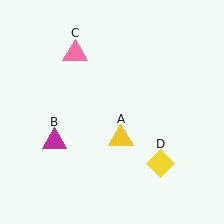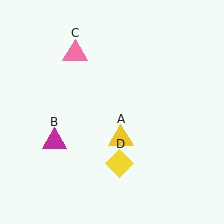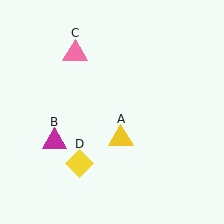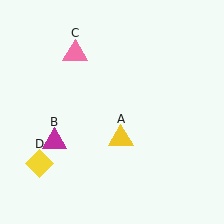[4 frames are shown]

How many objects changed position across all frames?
1 object changed position: yellow diamond (object D).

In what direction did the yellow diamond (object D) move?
The yellow diamond (object D) moved left.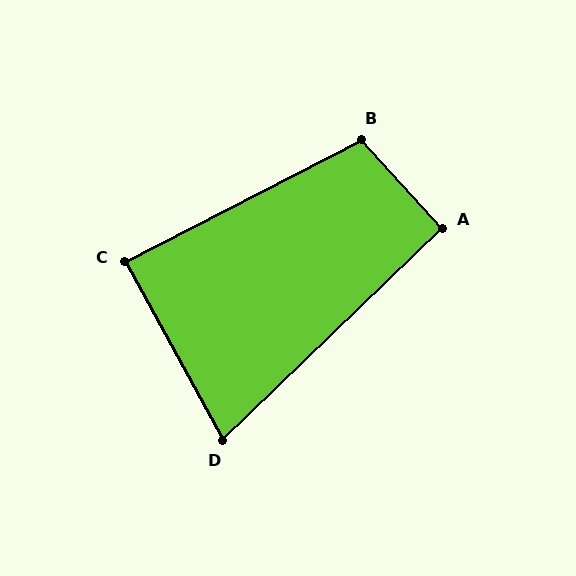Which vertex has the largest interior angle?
B, at approximately 105 degrees.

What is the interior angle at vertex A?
Approximately 92 degrees (approximately right).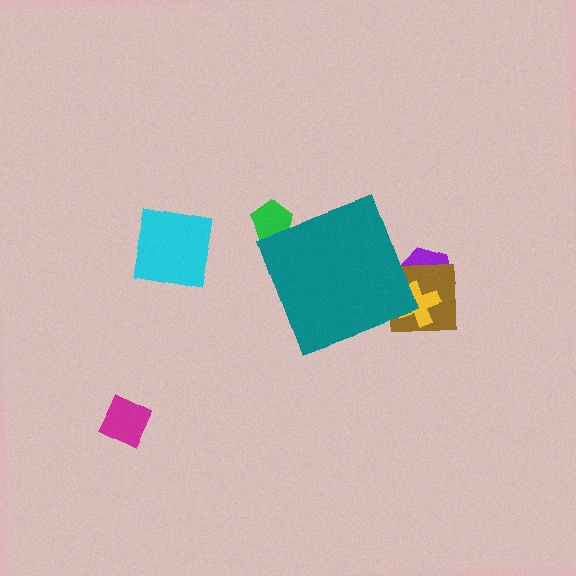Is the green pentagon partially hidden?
Yes, the green pentagon is partially hidden behind the teal diamond.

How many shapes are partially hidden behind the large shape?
4 shapes are partially hidden.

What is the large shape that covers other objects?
A teal diamond.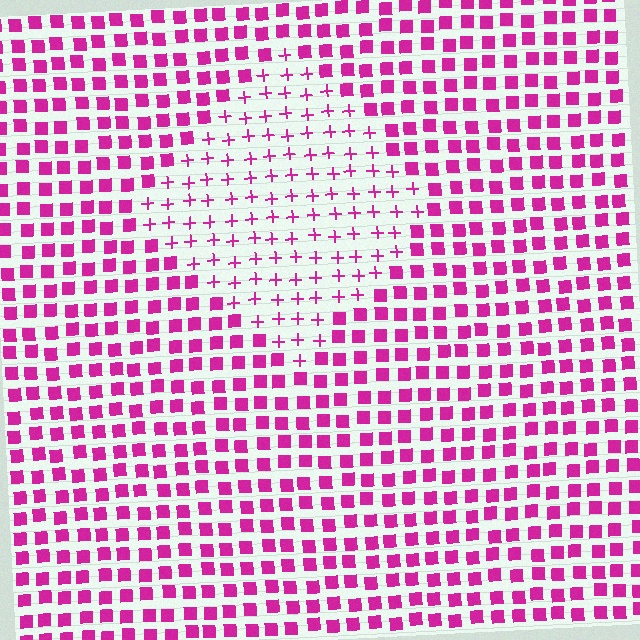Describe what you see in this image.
The image is filled with small magenta elements arranged in a uniform grid. A diamond-shaped region contains plus signs, while the surrounding area contains squares. The boundary is defined purely by the change in element shape.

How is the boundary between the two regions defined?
The boundary is defined by a change in element shape: plus signs inside vs. squares outside. All elements share the same color and spacing.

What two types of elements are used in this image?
The image uses plus signs inside the diamond region and squares outside it.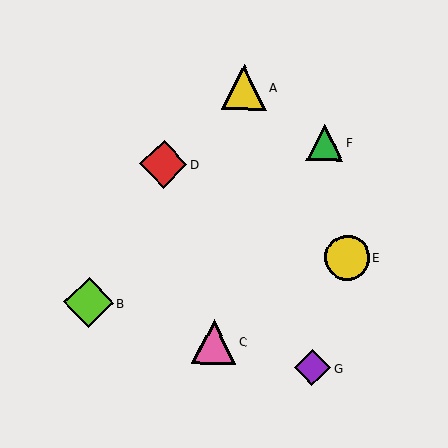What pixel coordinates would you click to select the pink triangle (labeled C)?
Click at (214, 341) to select the pink triangle C.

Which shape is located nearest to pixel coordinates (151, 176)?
The red diamond (labeled D) at (163, 164) is nearest to that location.